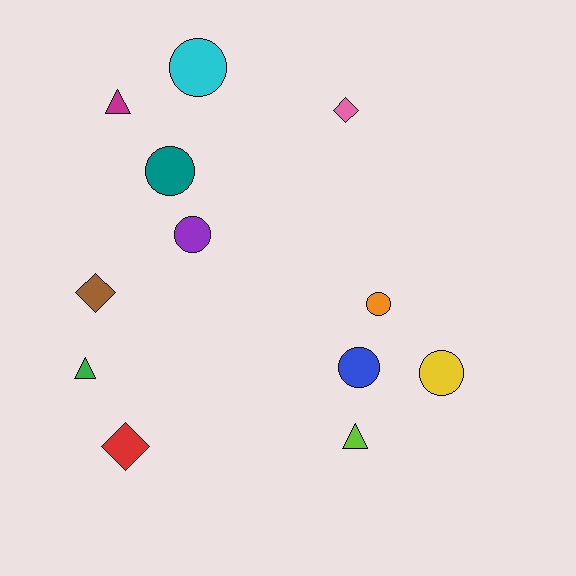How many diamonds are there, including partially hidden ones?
There are 3 diamonds.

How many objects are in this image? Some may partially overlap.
There are 12 objects.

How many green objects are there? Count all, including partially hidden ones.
There is 1 green object.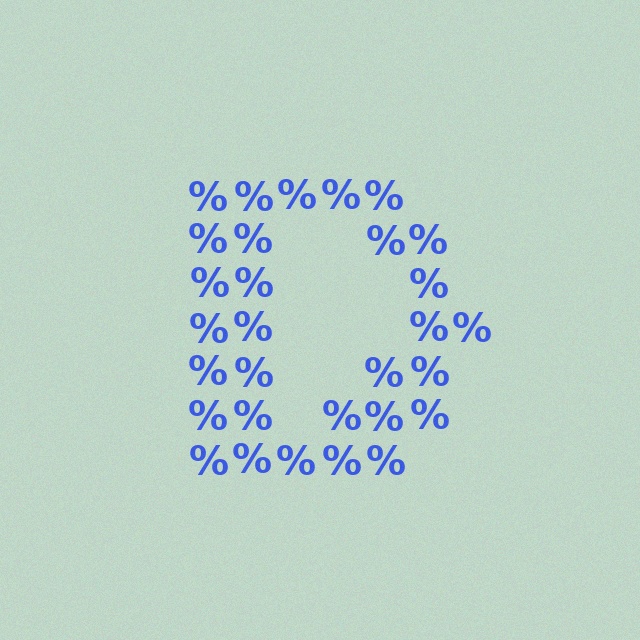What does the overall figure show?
The overall figure shows the letter D.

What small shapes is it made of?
It is made of small percent signs.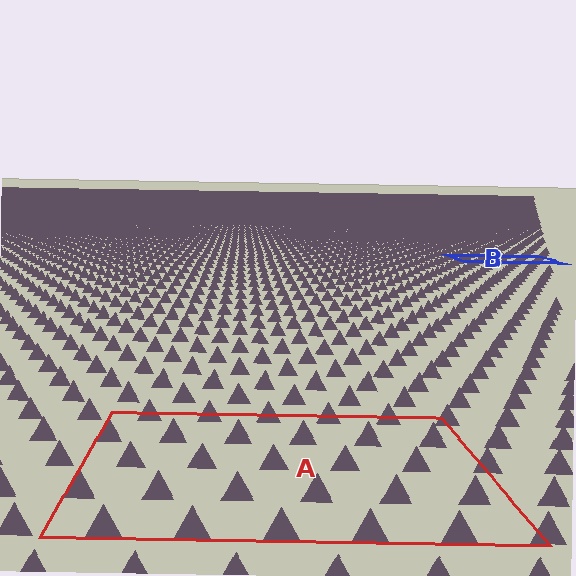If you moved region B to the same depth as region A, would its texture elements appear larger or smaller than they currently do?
They would appear larger. At a closer depth, the same texture elements are projected at a bigger on-screen size.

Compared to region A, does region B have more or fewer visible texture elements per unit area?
Region B has more texture elements per unit area — they are packed more densely because it is farther away.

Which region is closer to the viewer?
Region A is closer. The texture elements there are larger and more spread out.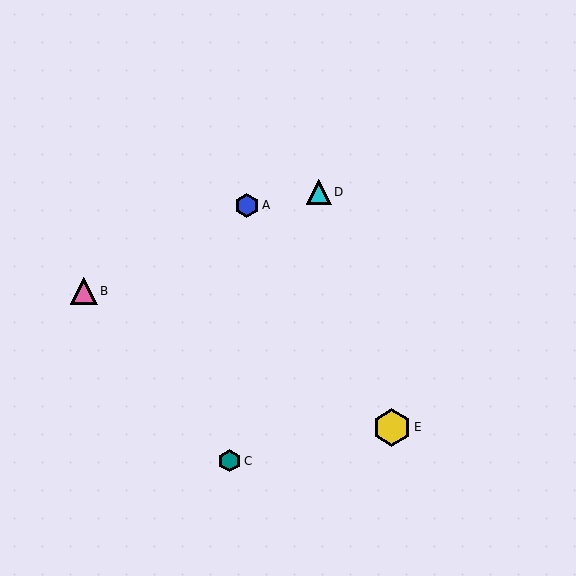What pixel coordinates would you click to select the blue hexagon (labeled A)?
Click at (247, 205) to select the blue hexagon A.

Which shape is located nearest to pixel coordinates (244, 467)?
The teal hexagon (labeled C) at (229, 461) is nearest to that location.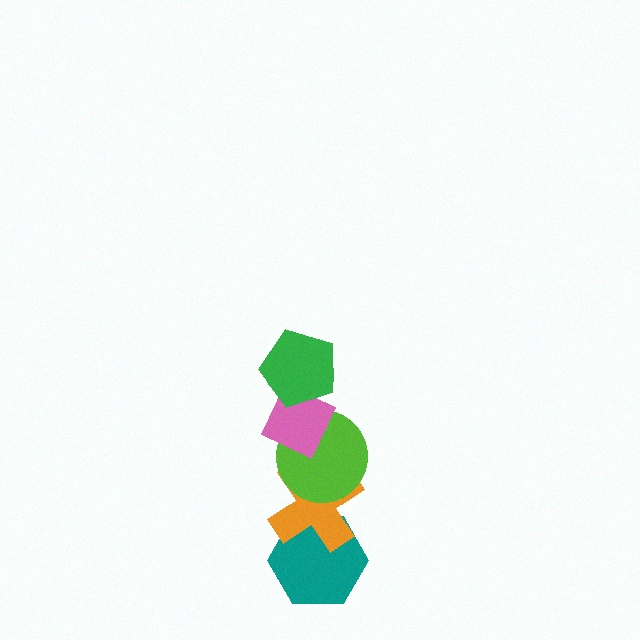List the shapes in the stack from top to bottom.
From top to bottom: the green pentagon, the pink diamond, the lime circle, the orange cross, the teal hexagon.